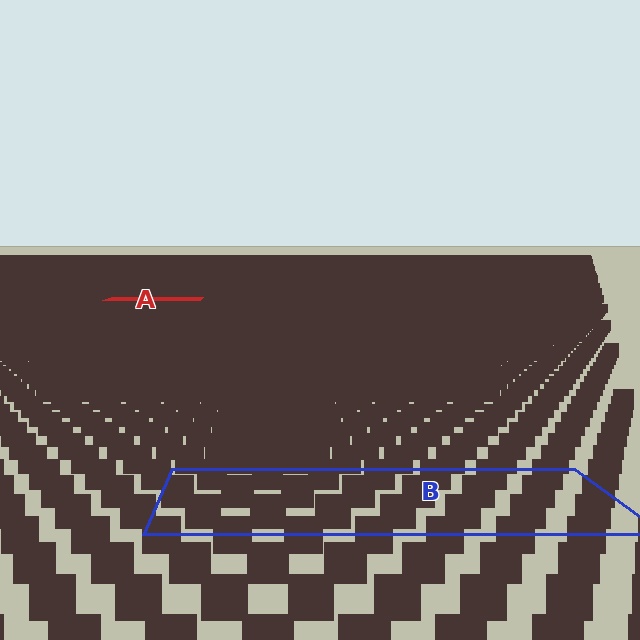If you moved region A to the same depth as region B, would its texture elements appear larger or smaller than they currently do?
They would appear larger. At a closer depth, the same texture elements are projected at a bigger on-screen size.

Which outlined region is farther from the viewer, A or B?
Region A is farther from the viewer — the texture elements inside it appear smaller and more densely packed.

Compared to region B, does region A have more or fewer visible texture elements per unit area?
Region A has more texture elements per unit area — they are packed more densely because it is farther away.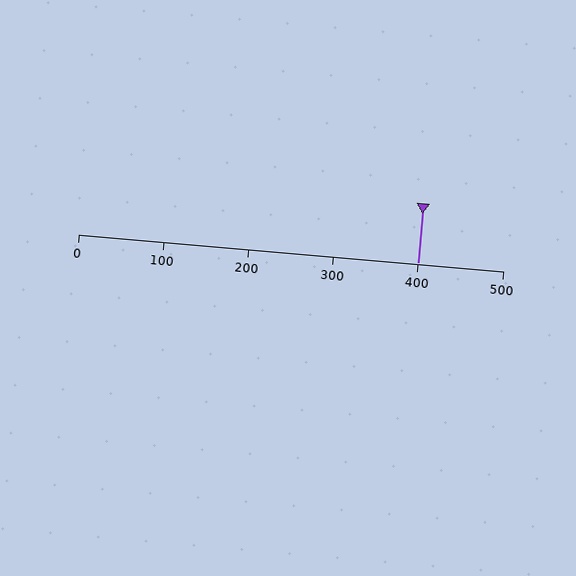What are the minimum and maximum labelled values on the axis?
The axis runs from 0 to 500.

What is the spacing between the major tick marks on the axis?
The major ticks are spaced 100 apart.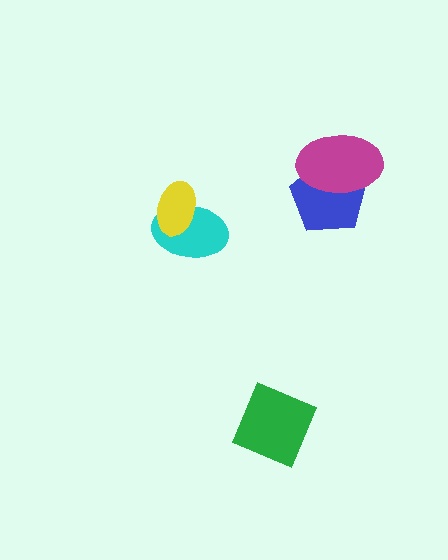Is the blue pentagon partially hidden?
Yes, it is partially covered by another shape.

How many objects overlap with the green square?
0 objects overlap with the green square.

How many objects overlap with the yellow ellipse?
1 object overlaps with the yellow ellipse.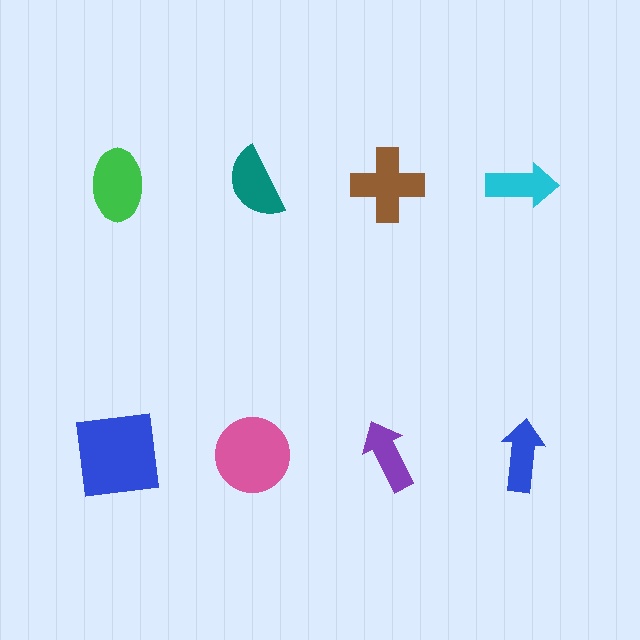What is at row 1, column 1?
A green ellipse.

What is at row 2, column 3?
A purple arrow.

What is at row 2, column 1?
A blue square.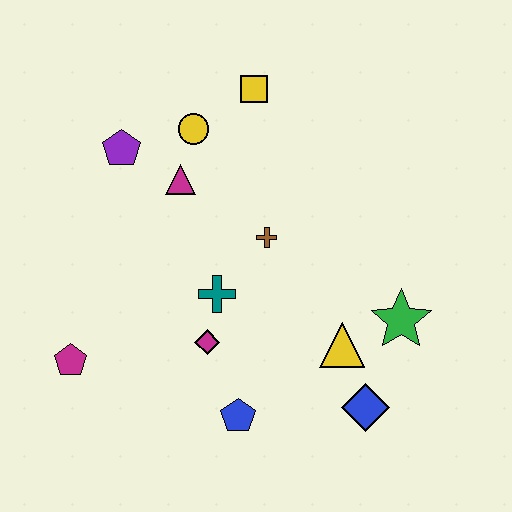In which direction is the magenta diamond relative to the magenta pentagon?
The magenta diamond is to the right of the magenta pentagon.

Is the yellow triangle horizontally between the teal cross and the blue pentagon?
No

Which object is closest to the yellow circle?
The magenta triangle is closest to the yellow circle.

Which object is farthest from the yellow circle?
The blue diamond is farthest from the yellow circle.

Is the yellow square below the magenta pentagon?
No